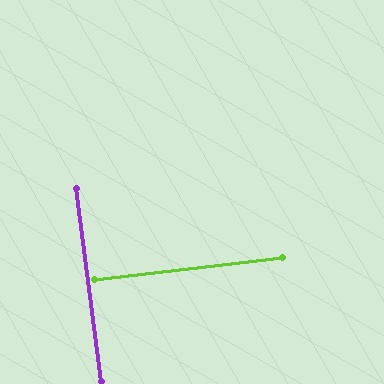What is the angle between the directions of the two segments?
Approximately 89 degrees.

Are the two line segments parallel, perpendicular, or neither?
Perpendicular — they meet at approximately 89°.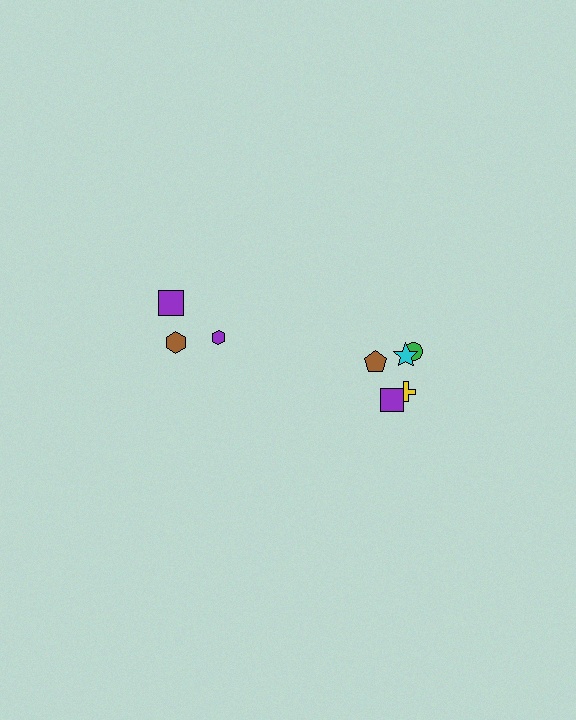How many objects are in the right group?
There are 5 objects.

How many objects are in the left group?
There are 3 objects.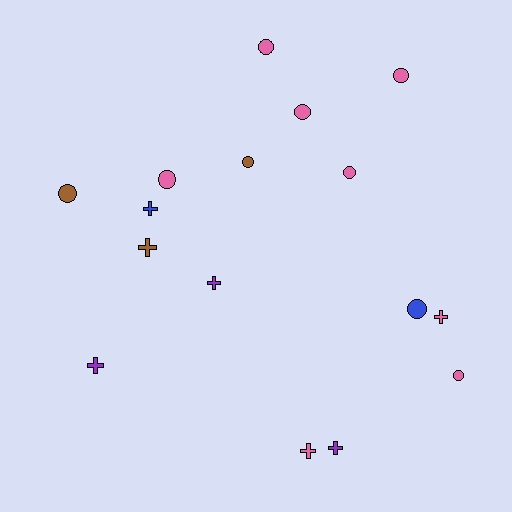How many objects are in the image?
There are 16 objects.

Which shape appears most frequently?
Circle, with 9 objects.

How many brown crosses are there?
There is 1 brown cross.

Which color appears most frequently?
Pink, with 8 objects.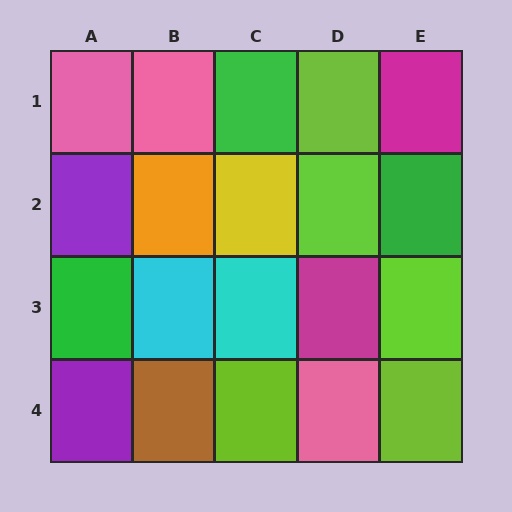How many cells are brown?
1 cell is brown.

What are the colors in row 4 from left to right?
Purple, brown, lime, pink, lime.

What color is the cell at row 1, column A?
Pink.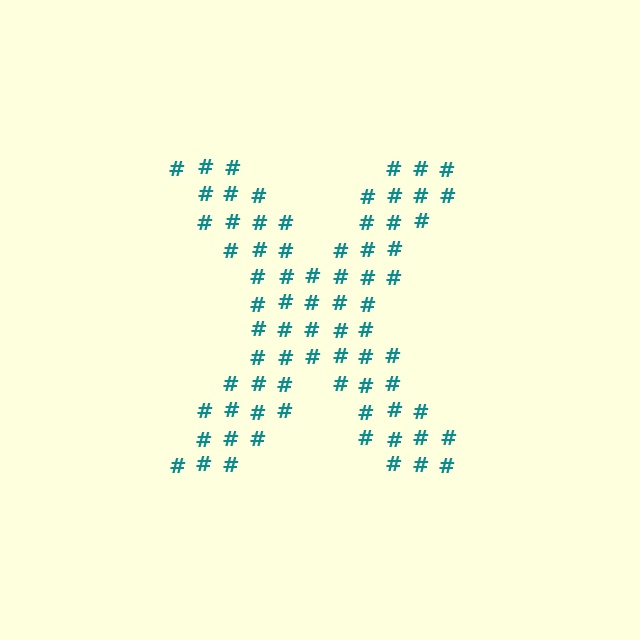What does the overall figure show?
The overall figure shows the letter X.